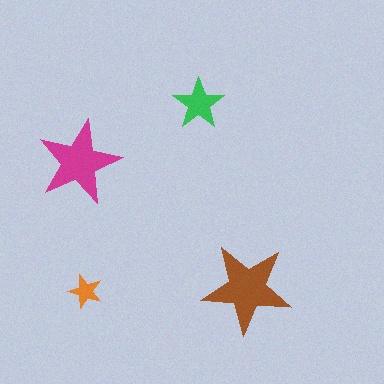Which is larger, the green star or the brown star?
The brown one.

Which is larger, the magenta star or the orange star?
The magenta one.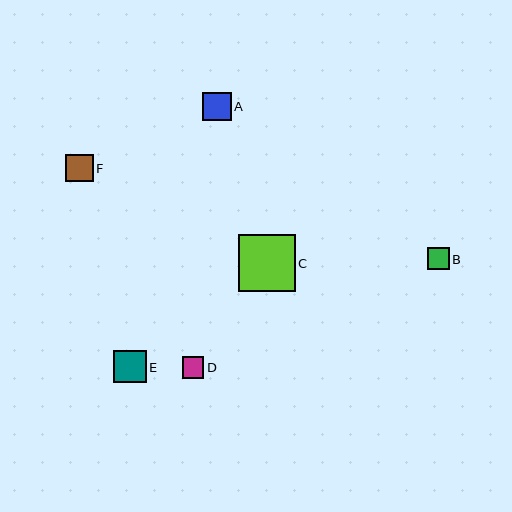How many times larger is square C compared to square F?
Square C is approximately 2.0 times the size of square F.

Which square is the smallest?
Square D is the smallest with a size of approximately 21 pixels.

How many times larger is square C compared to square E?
Square C is approximately 1.8 times the size of square E.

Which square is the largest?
Square C is the largest with a size of approximately 57 pixels.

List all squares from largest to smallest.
From largest to smallest: C, E, A, F, B, D.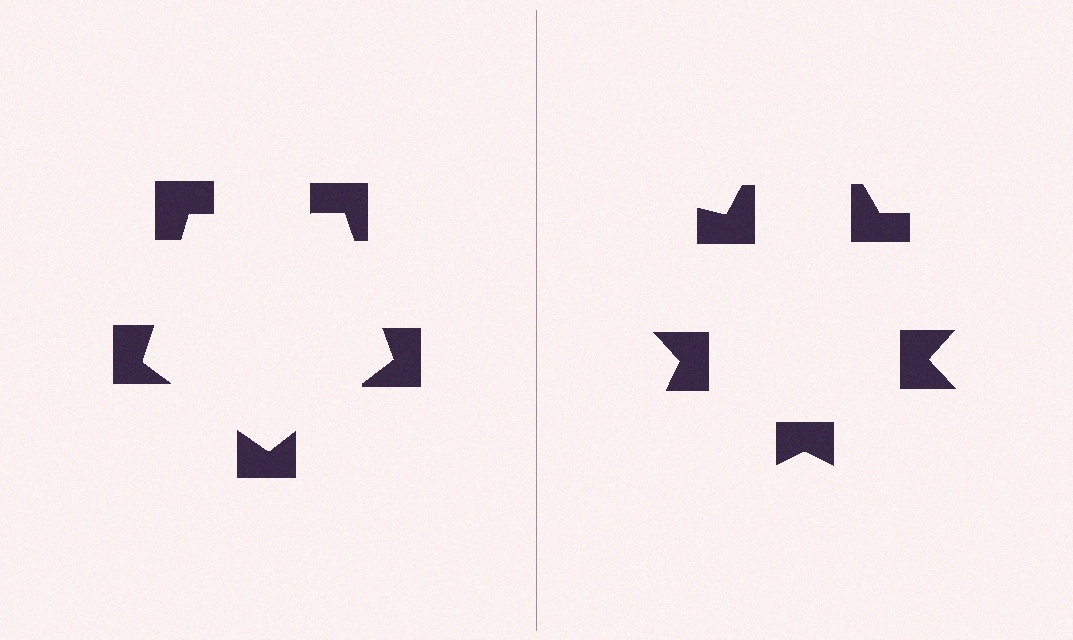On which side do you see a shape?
An illusory pentagon appears on the left side. On the right side the wedge cuts are rotated, so no coherent shape forms.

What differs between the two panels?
The notched squares are positioned identically on both sides; only the wedge orientations differ. On the left they align to a pentagon; on the right they are misaligned.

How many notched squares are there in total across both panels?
10 — 5 on each side.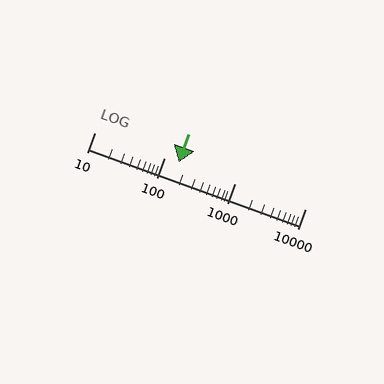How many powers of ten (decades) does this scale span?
The scale spans 3 decades, from 10 to 10000.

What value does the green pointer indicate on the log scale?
The pointer indicates approximately 160.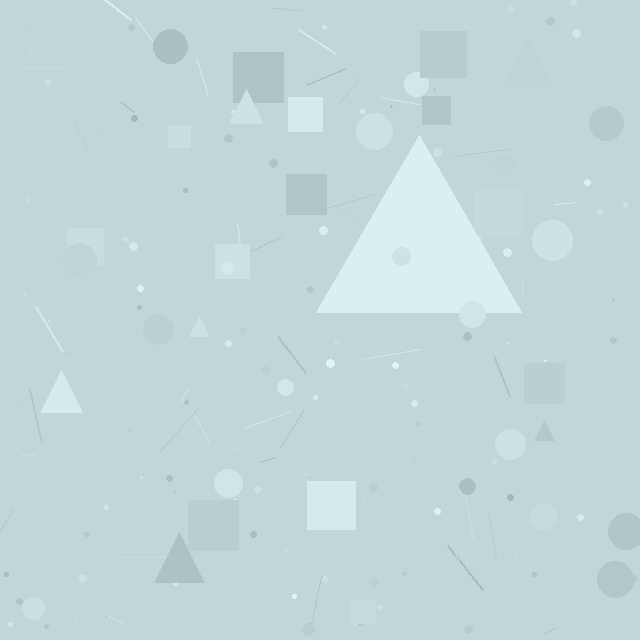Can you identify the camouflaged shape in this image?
The camouflaged shape is a triangle.